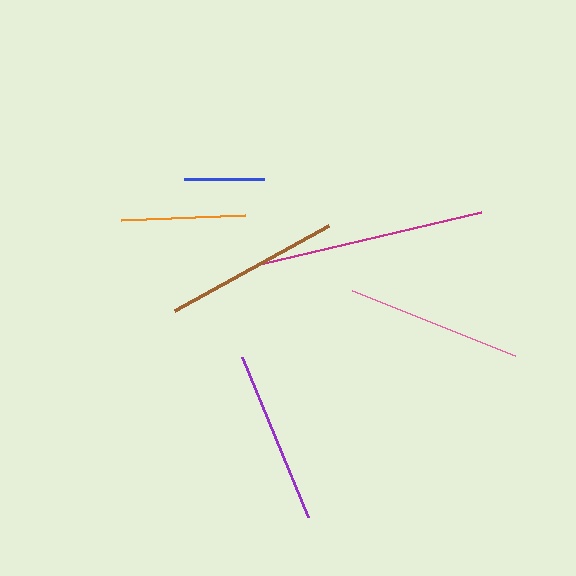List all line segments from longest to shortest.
From longest to shortest: magenta, brown, pink, purple, orange, blue.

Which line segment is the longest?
The magenta line is the longest at approximately 227 pixels.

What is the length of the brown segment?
The brown segment is approximately 176 pixels long.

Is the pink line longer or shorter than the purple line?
The pink line is longer than the purple line.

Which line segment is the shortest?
The blue line is the shortest at approximately 80 pixels.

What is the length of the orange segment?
The orange segment is approximately 124 pixels long.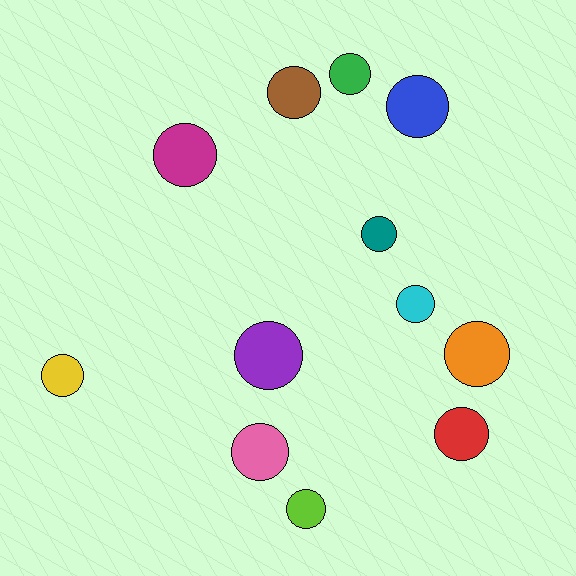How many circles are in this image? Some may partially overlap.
There are 12 circles.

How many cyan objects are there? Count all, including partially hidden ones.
There is 1 cyan object.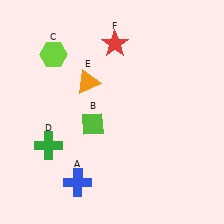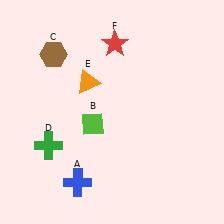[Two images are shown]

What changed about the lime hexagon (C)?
In Image 1, C is lime. In Image 2, it changed to brown.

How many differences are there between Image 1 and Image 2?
There is 1 difference between the two images.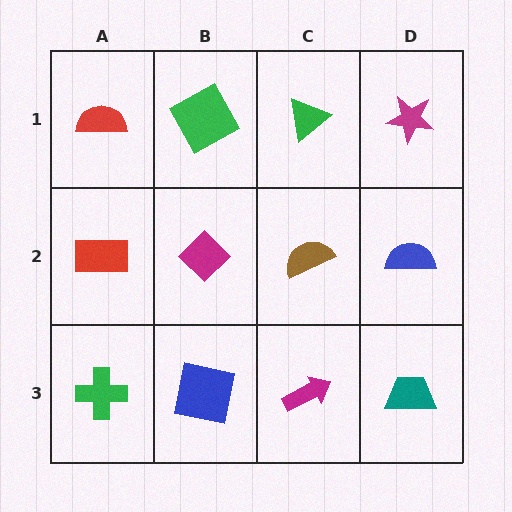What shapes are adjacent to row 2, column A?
A red semicircle (row 1, column A), a green cross (row 3, column A), a magenta diamond (row 2, column B).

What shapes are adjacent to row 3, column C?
A brown semicircle (row 2, column C), a blue square (row 3, column B), a teal trapezoid (row 3, column D).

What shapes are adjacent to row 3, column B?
A magenta diamond (row 2, column B), a green cross (row 3, column A), a magenta arrow (row 3, column C).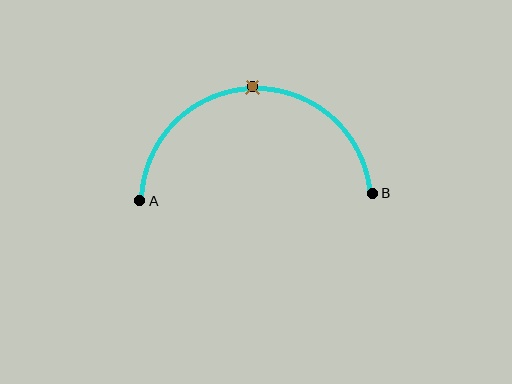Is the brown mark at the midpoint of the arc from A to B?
Yes. The brown mark lies on the arc at equal arc-length from both A and B — it is the arc midpoint.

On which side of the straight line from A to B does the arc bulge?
The arc bulges above the straight line connecting A and B.